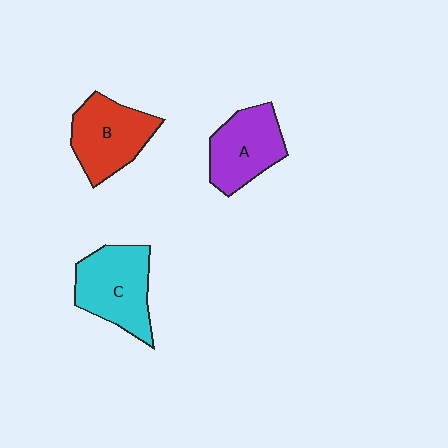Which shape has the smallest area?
Shape A (purple).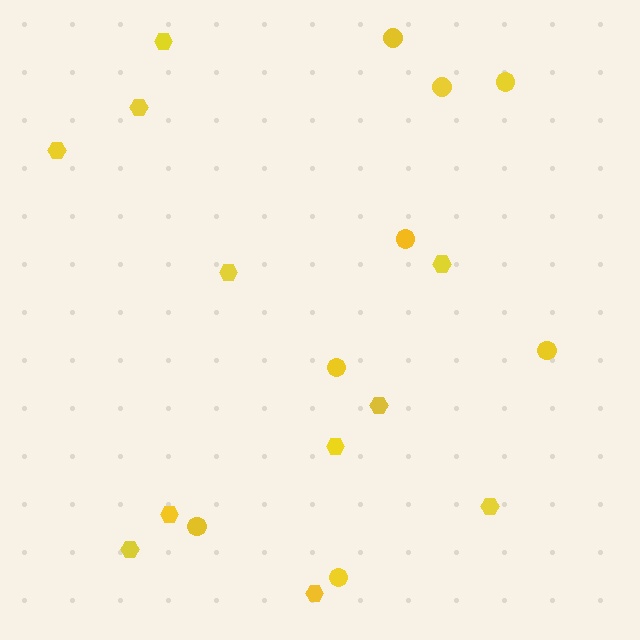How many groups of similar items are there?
There are 2 groups: one group of circles (8) and one group of hexagons (11).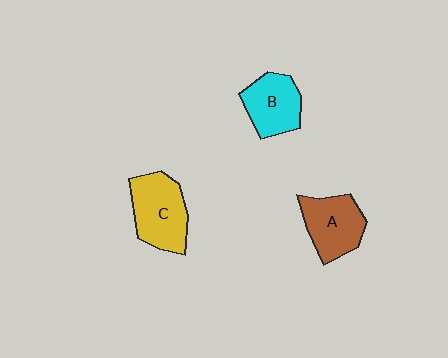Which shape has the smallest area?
Shape B (cyan).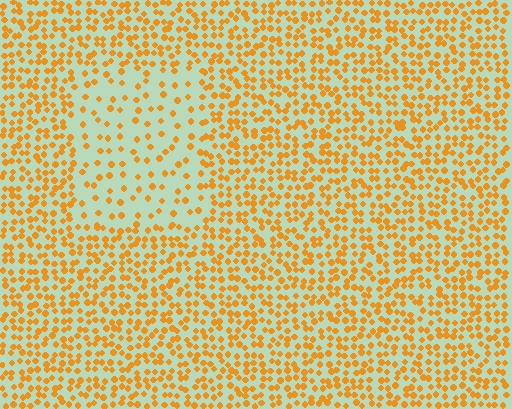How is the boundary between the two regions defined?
The boundary is defined by a change in element density (approximately 2.4x ratio). All elements are the same color, size, and shape.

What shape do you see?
I see a rectangle.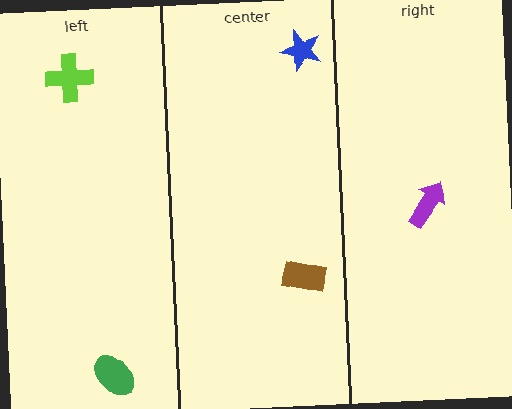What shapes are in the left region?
The green ellipse, the lime cross.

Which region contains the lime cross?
The left region.